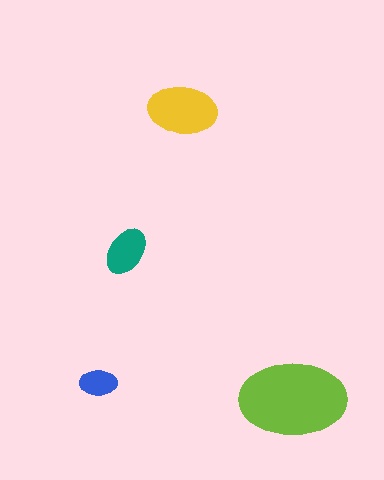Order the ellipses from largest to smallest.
the lime one, the yellow one, the teal one, the blue one.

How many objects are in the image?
There are 4 objects in the image.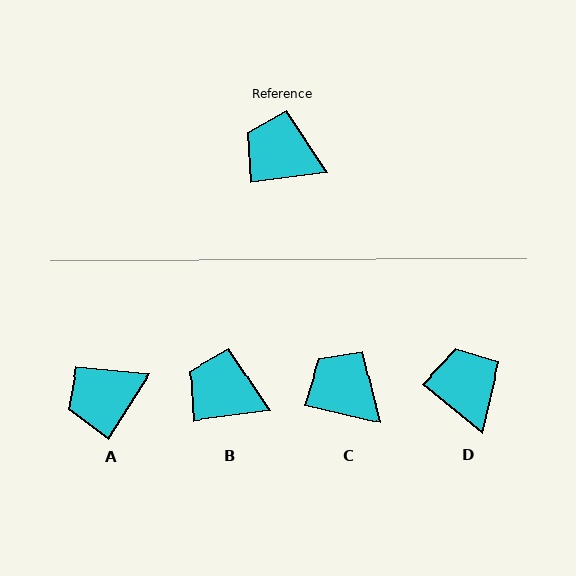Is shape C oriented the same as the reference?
No, it is off by about 21 degrees.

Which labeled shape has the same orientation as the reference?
B.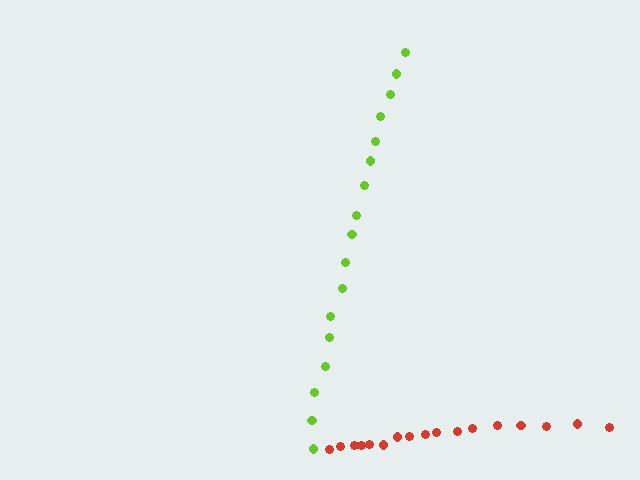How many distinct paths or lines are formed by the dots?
There are 2 distinct paths.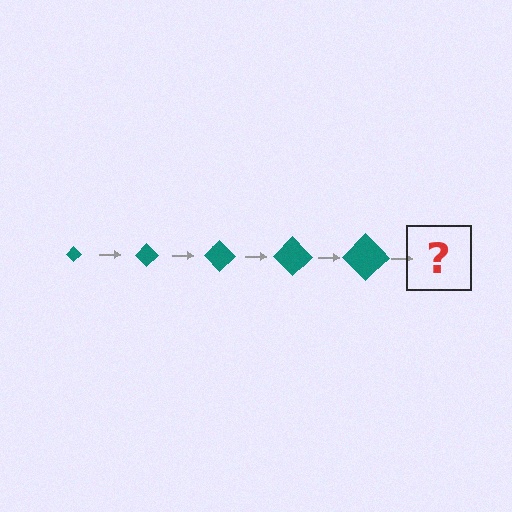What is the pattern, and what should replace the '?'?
The pattern is that the diamond gets progressively larger each step. The '?' should be a teal diamond, larger than the previous one.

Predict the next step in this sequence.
The next step is a teal diamond, larger than the previous one.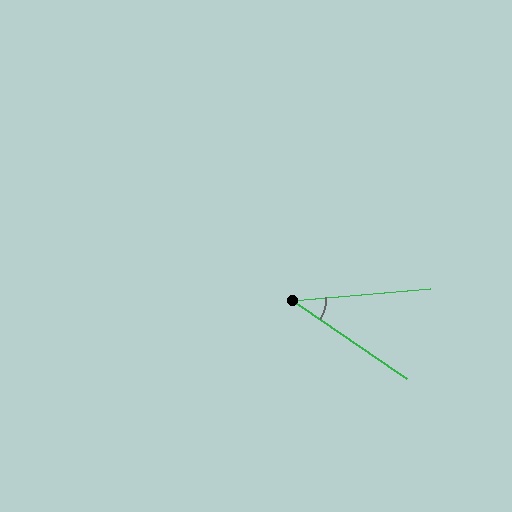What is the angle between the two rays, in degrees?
Approximately 39 degrees.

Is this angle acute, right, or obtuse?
It is acute.